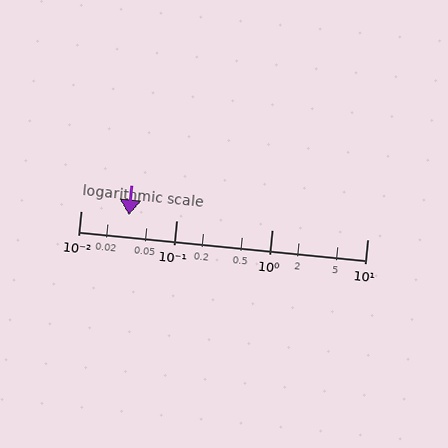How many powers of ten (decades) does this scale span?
The scale spans 3 decades, from 0.01 to 10.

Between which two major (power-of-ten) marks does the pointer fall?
The pointer is between 0.01 and 0.1.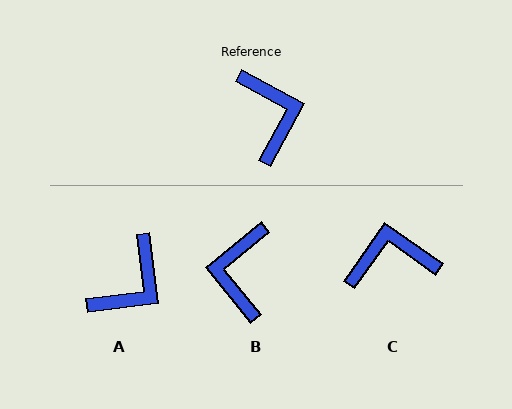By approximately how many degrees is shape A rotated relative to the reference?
Approximately 54 degrees clockwise.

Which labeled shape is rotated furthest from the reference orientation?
B, about 158 degrees away.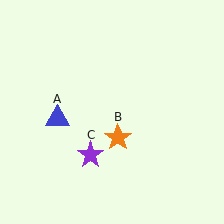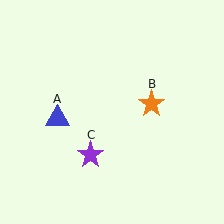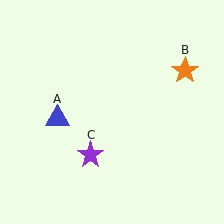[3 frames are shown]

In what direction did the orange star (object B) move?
The orange star (object B) moved up and to the right.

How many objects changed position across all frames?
1 object changed position: orange star (object B).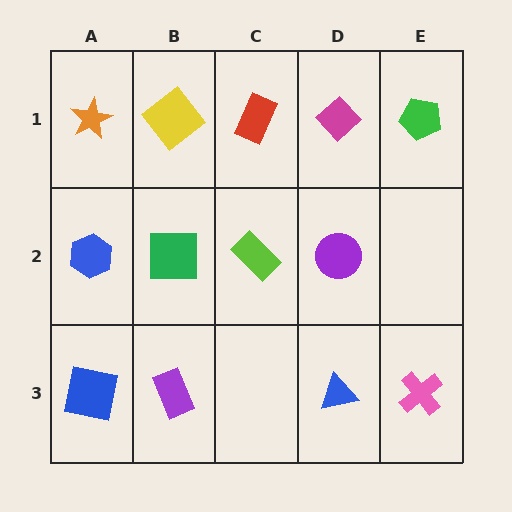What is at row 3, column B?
A purple rectangle.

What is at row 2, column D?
A purple circle.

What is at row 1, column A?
An orange star.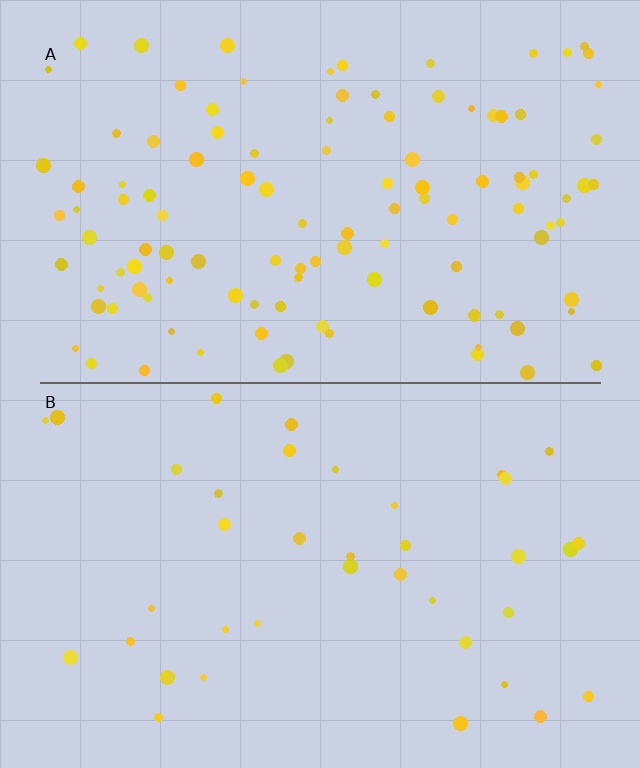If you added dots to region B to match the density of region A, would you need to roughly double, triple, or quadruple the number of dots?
Approximately triple.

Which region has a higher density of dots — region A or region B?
A (the top).